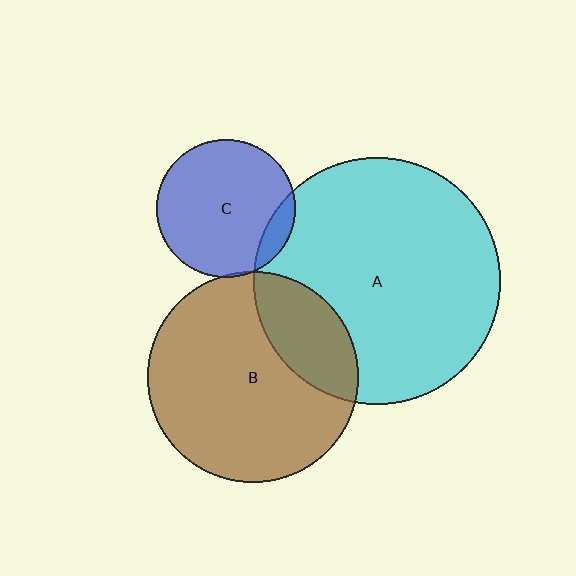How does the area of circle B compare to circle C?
Approximately 2.3 times.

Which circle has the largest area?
Circle A (cyan).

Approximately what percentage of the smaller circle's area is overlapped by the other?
Approximately 10%.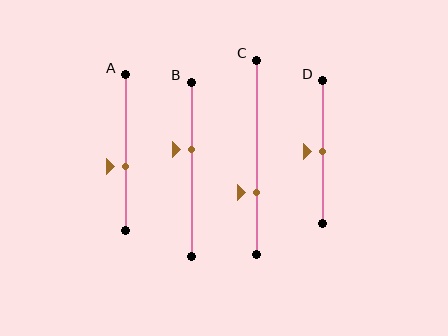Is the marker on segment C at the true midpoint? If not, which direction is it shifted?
No, the marker on segment C is shifted downward by about 18% of the segment length.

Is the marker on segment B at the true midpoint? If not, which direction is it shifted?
No, the marker on segment B is shifted upward by about 11% of the segment length.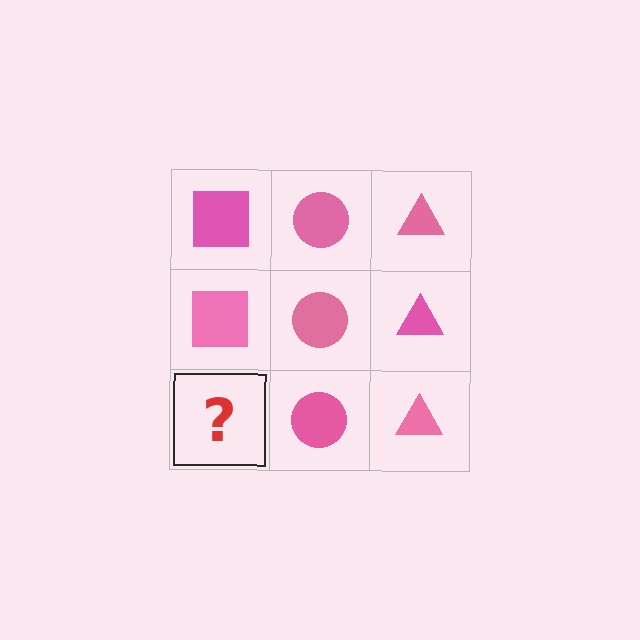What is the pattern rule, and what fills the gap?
The rule is that each column has a consistent shape. The gap should be filled with a pink square.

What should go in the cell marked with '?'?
The missing cell should contain a pink square.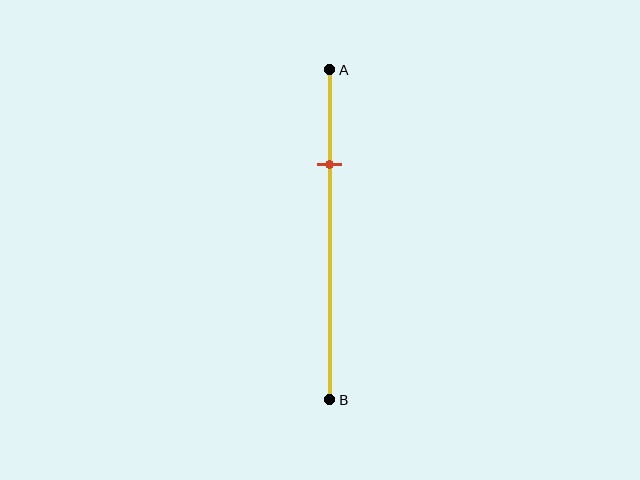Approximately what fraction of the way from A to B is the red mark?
The red mark is approximately 30% of the way from A to B.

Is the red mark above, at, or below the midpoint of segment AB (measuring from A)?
The red mark is above the midpoint of segment AB.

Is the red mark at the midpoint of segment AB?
No, the mark is at about 30% from A, not at the 50% midpoint.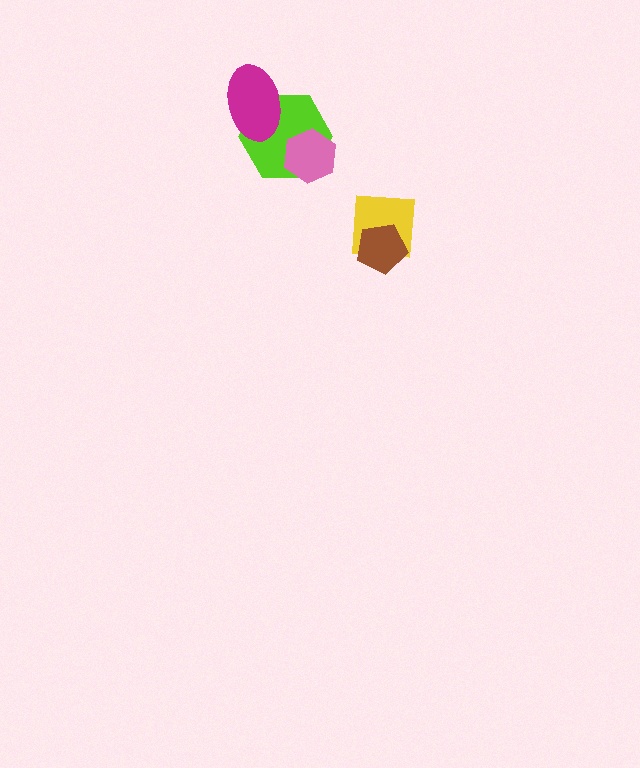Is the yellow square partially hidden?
Yes, it is partially covered by another shape.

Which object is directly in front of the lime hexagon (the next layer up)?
The pink hexagon is directly in front of the lime hexagon.